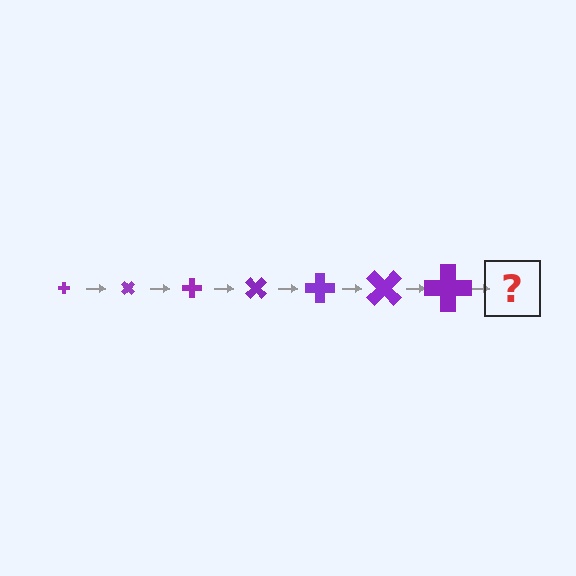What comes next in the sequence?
The next element should be a cross, larger than the previous one and rotated 315 degrees from the start.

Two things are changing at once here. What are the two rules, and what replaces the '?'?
The two rules are that the cross grows larger each step and it rotates 45 degrees each step. The '?' should be a cross, larger than the previous one and rotated 315 degrees from the start.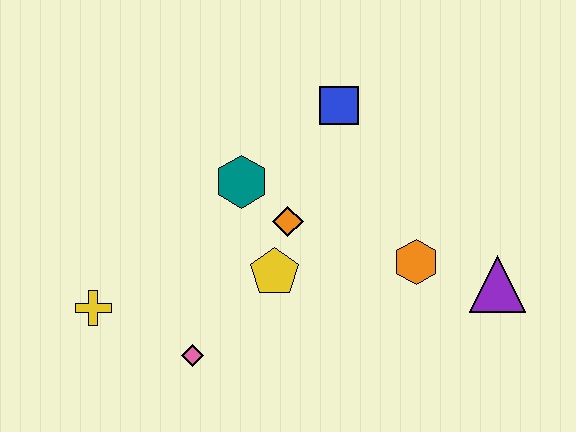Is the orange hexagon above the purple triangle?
Yes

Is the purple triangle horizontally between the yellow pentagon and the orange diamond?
No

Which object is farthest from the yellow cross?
The purple triangle is farthest from the yellow cross.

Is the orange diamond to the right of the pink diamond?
Yes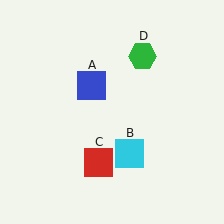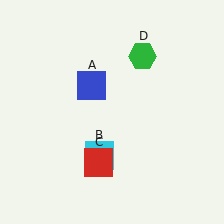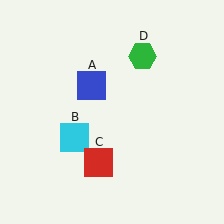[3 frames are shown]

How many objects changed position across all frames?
1 object changed position: cyan square (object B).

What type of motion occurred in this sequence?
The cyan square (object B) rotated clockwise around the center of the scene.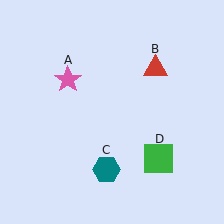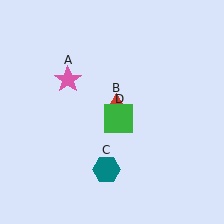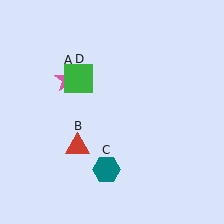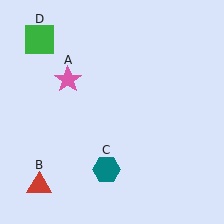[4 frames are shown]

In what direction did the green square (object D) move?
The green square (object D) moved up and to the left.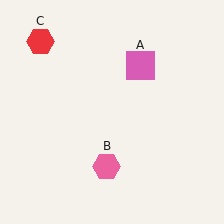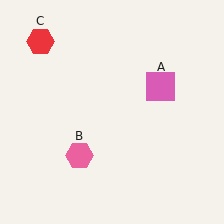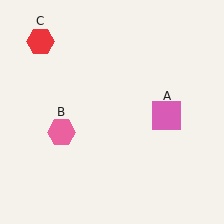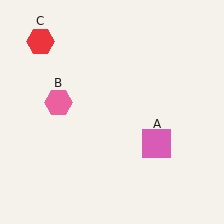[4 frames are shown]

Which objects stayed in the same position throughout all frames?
Red hexagon (object C) remained stationary.